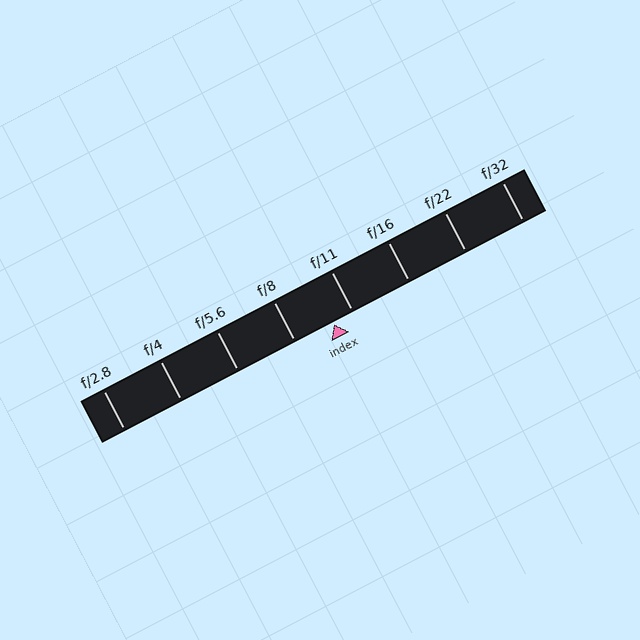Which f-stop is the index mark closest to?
The index mark is closest to f/11.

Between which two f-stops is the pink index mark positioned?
The index mark is between f/8 and f/11.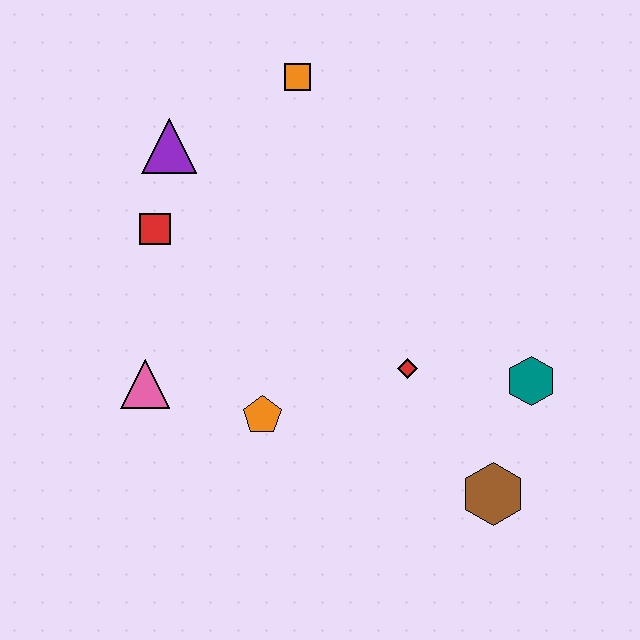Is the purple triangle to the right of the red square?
Yes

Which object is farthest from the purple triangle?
The brown hexagon is farthest from the purple triangle.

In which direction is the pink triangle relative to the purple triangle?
The pink triangle is below the purple triangle.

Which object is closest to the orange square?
The purple triangle is closest to the orange square.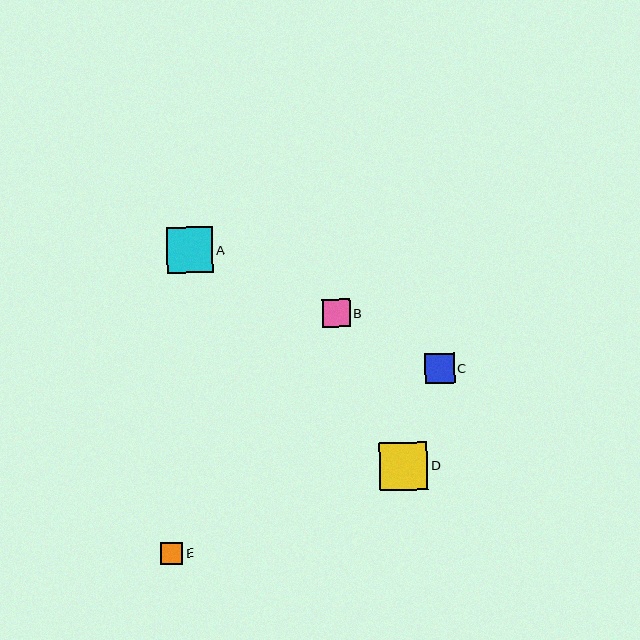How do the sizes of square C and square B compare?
Square C and square B are approximately the same size.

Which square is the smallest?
Square E is the smallest with a size of approximately 22 pixels.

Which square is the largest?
Square D is the largest with a size of approximately 49 pixels.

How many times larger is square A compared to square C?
Square A is approximately 1.5 times the size of square C.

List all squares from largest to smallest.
From largest to smallest: D, A, C, B, E.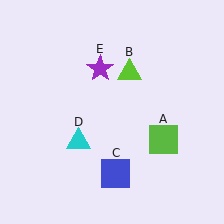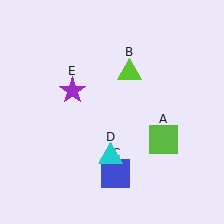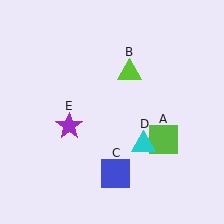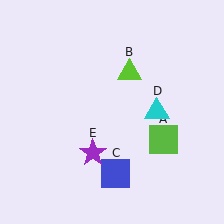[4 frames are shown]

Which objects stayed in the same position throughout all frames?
Lime square (object A) and lime triangle (object B) and blue square (object C) remained stationary.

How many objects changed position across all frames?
2 objects changed position: cyan triangle (object D), purple star (object E).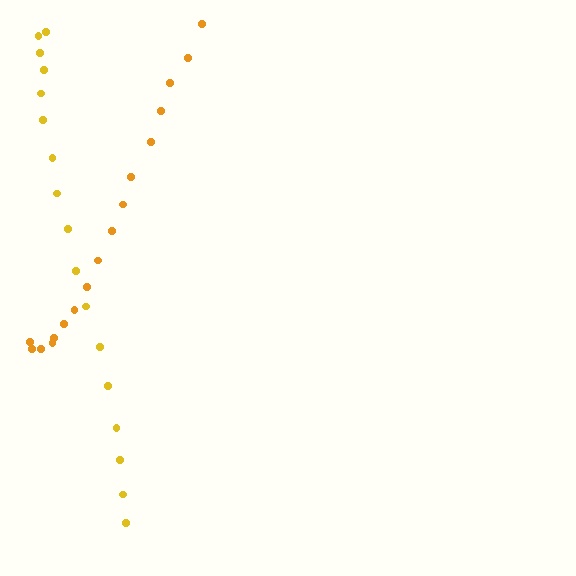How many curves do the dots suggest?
There are 2 distinct paths.